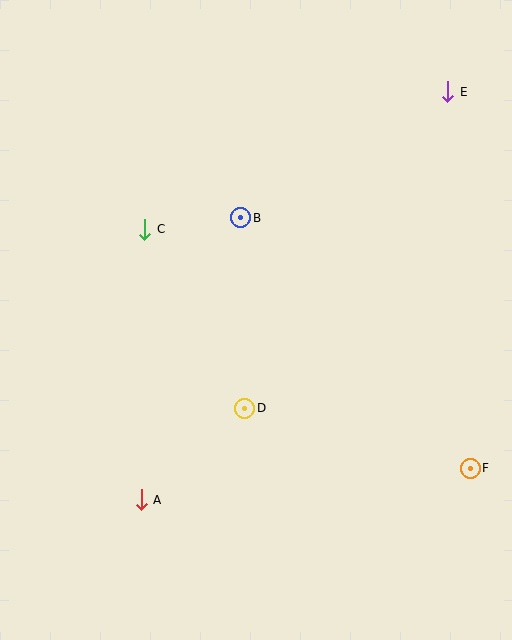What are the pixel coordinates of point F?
Point F is at (470, 468).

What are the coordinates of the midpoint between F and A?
The midpoint between F and A is at (306, 484).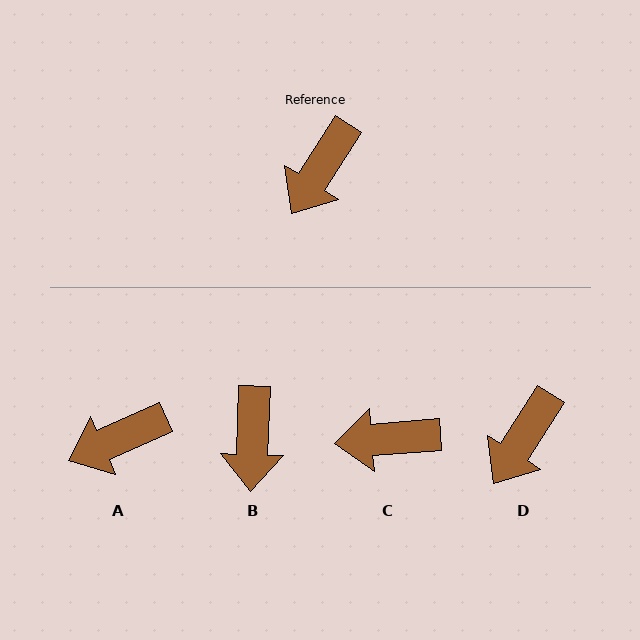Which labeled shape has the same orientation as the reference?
D.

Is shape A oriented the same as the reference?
No, it is off by about 34 degrees.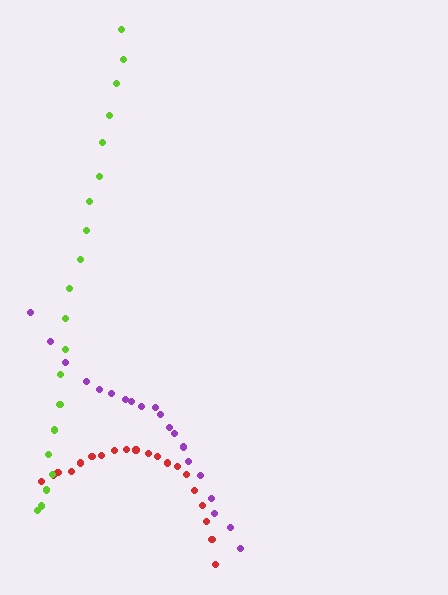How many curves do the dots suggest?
There are 3 distinct paths.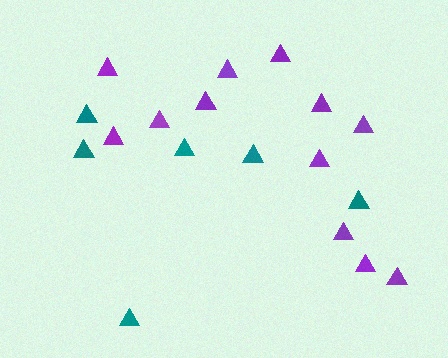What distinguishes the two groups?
There are 2 groups: one group of teal triangles (6) and one group of purple triangles (12).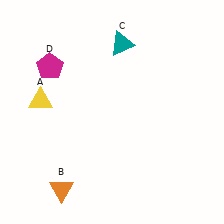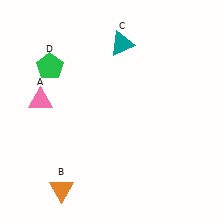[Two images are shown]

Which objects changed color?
A changed from yellow to pink. D changed from magenta to green.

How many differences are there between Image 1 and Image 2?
There are 2 differences between the two images.